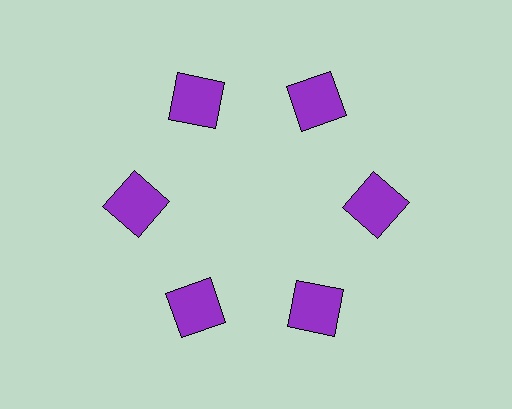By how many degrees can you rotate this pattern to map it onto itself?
The pattern maps onto itself every 60 degrees of rotation.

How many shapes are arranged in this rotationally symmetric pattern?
There are 6 shapes, arranged in 6 groups of 1.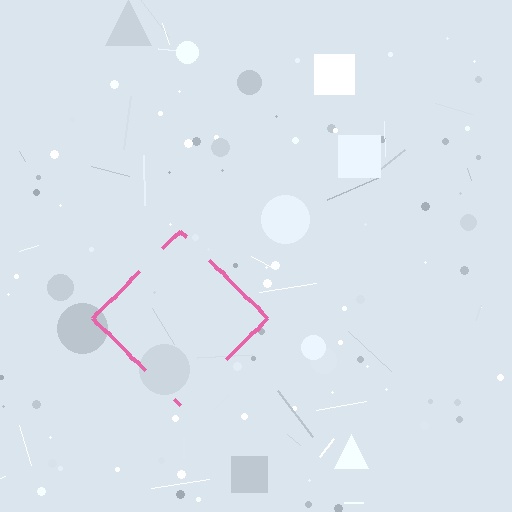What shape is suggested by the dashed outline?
The dashed outline suggests a diamond.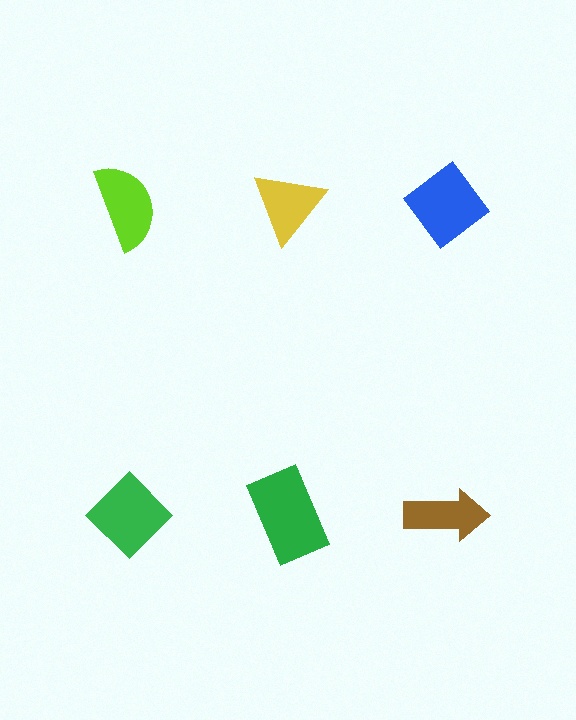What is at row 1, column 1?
A lime semicircle.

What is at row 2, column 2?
A green rectangle.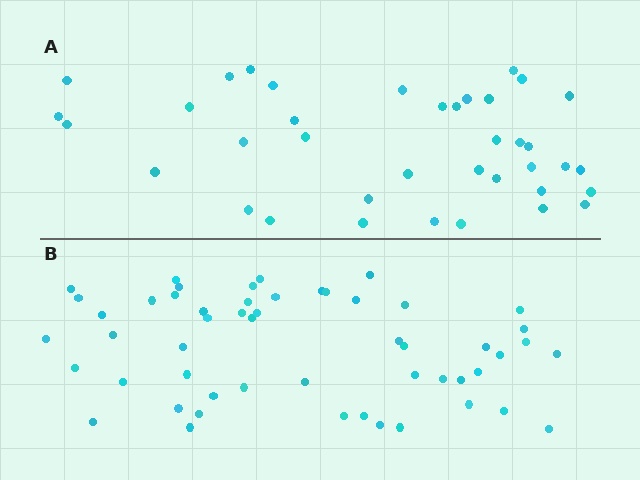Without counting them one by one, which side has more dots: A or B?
Region B (the bottom region) has more dots.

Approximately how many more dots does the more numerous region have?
Region B has approximately 15 more dots than region A.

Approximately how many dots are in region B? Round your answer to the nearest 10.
About 50 dots. (The exact count is 53, which rounds to 50.)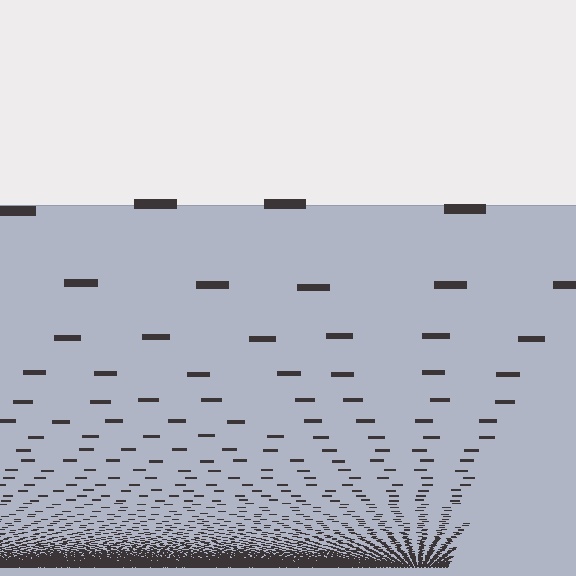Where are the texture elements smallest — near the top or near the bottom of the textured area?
Near the bottom.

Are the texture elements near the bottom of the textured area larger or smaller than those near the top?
Smaller. The gradient is inverted — elements near the bottom are smaller and denser.